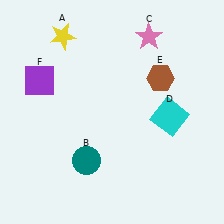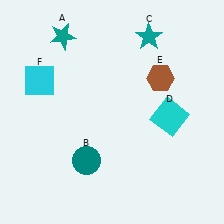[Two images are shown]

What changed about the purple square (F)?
In Image 1, F is purple. In Image 2, it changed to cyan.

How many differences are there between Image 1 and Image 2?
There are 3 differences between the two images.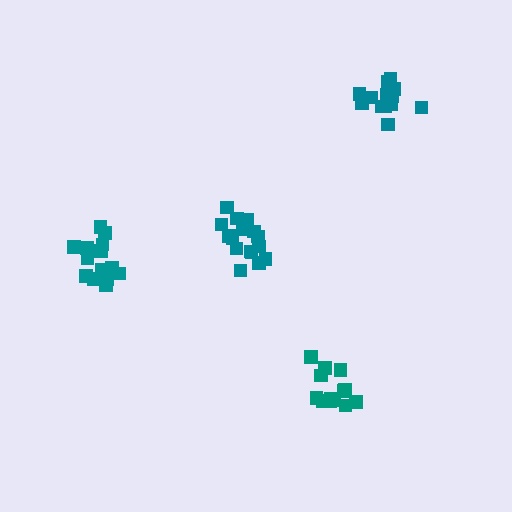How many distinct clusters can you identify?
There are 4 distinct clusters.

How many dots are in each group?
Group 1: 16 dots, Group 2: 13 dots, Group 3: 17 dots, Group 4: 14 dots (60 total).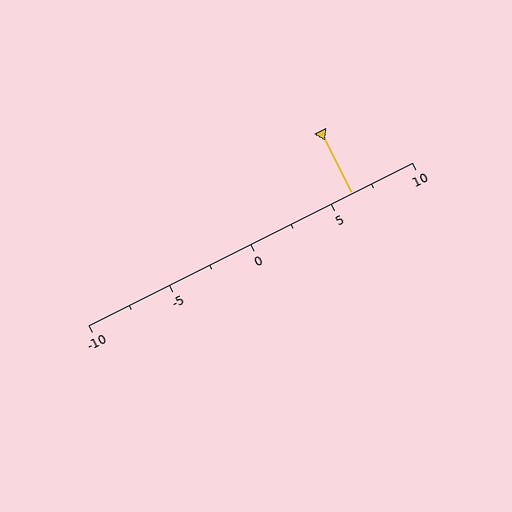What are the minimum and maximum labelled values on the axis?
The axis runs from -10 to 10.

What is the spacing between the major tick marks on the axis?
The major ticks are spaced 5 apart.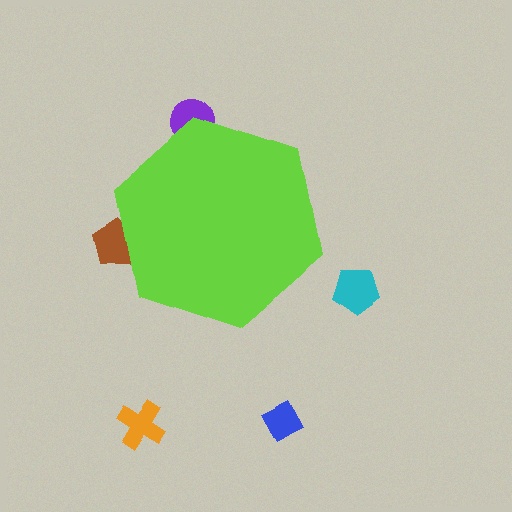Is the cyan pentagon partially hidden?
No, the cyan pentagon is fully visible.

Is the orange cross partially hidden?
No, the orange cross is fully visible.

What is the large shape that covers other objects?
A lime hexagon.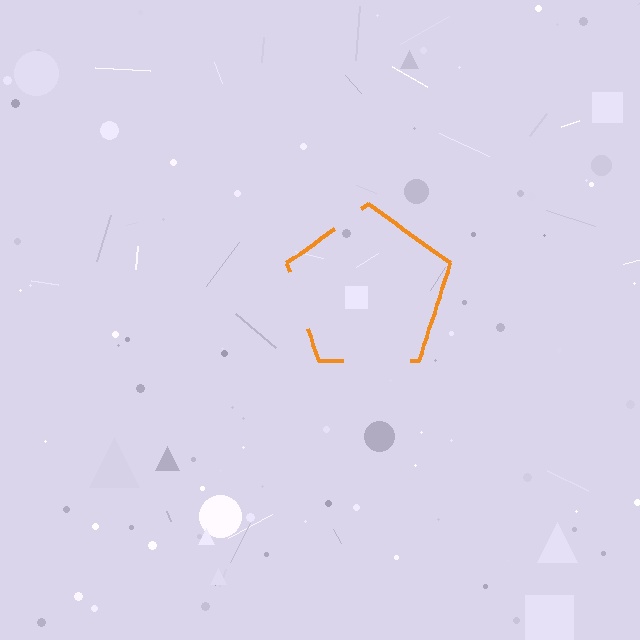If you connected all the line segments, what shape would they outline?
They would outline a pentagon.